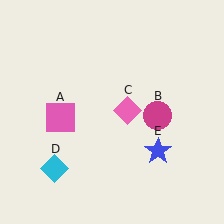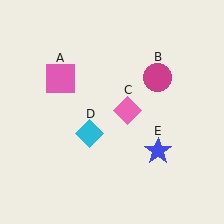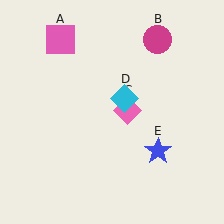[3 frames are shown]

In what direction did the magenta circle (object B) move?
The magenta circle (object B) moved up.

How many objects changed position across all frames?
3 objects changed position: pink square (object A), magenta circle (object B), cyan diamond (object D).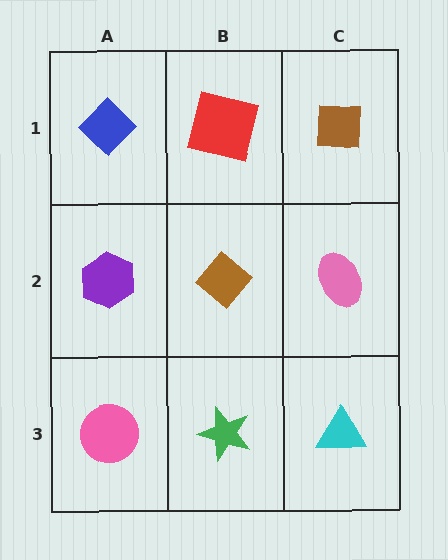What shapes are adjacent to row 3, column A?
A purple hexagon (row 2, column A), a green star (row 3, column B).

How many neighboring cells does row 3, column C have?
2.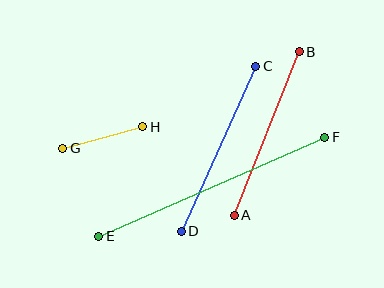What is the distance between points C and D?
The distance is approximately 181 pixels.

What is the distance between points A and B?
The distance is approximately 176 pixels.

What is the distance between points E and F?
The distance is approximately 247 pixels.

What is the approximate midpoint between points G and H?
The midpoint is at approximately (103, 138) pixels.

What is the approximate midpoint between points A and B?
The midpoint is at approximately (267, 133) pixels.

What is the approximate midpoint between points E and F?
The midpoint is at approximately (212, 187) pixels.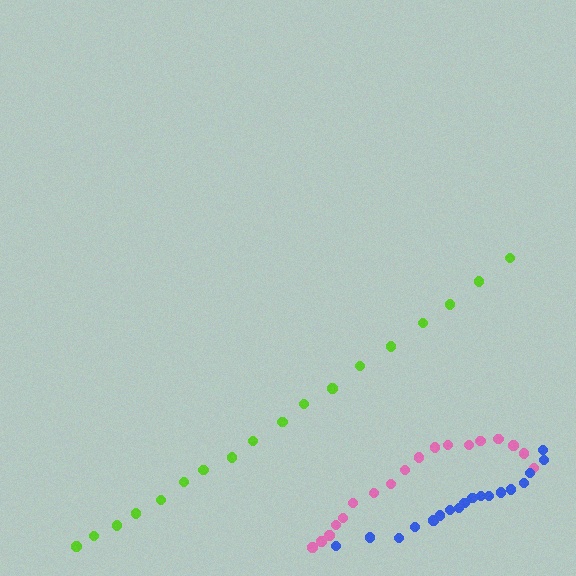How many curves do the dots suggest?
There are 3 distinct paths.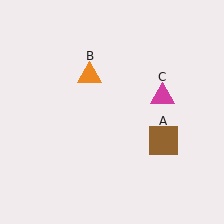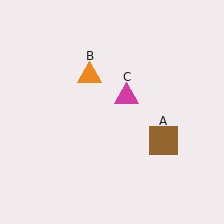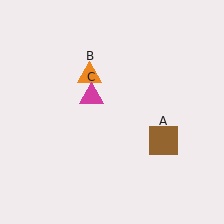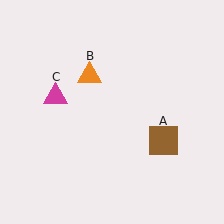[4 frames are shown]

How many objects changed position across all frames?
1 object changed position: magenta triangle (object C).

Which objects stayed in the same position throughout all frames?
Brown square (object A) and orange triangle (object B) remained stationary.